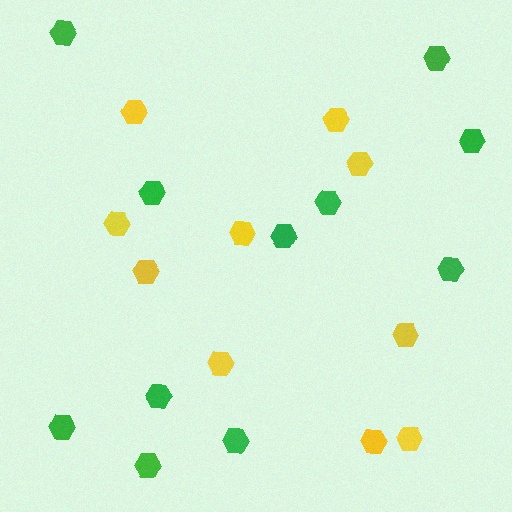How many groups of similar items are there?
There are 2 groups: one group of yellow hexagons (10) and one group of green hexagons (11).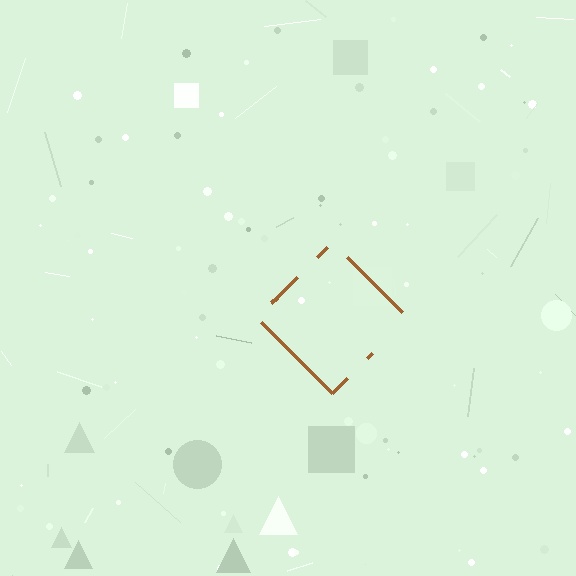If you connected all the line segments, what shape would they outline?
They would outline a diamond.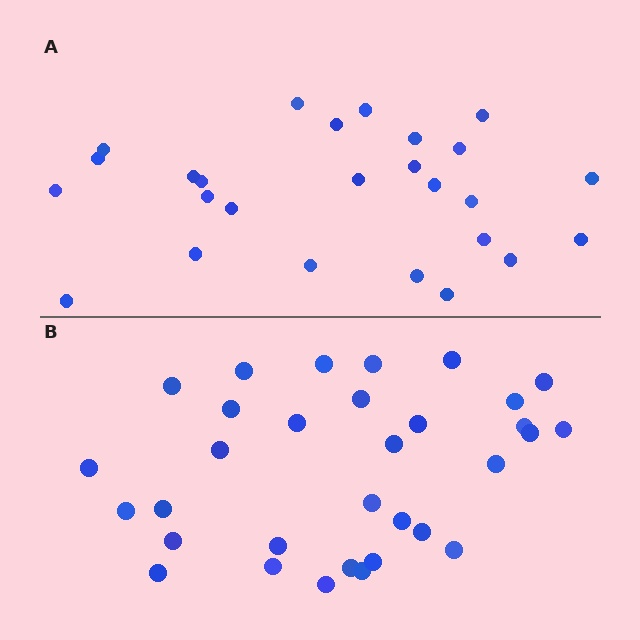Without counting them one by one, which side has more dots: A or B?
Region B (the bottom region) has more dots.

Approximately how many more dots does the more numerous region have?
Region B has about 6 more dots than region A.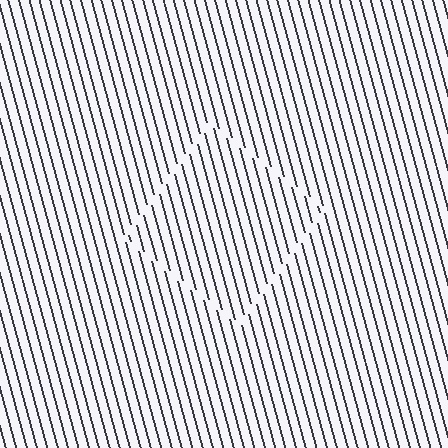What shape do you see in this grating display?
An illusory square. The interior of the shape contains the same grating, shifted by half a period — the contour is defined by the phase discontinuity where line-ends from the inner and outer gratings abut.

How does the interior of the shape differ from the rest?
The interior of the shape contains the same grating, shifted by half a period — the contour is defined by the phase discontinuity where line-ends from the inner and outer gratings abut.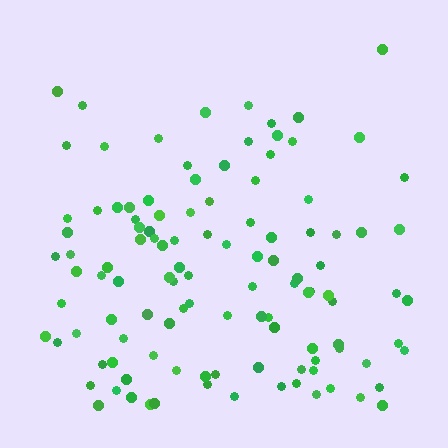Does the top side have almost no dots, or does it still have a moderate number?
Still a moderate number, just noticeably fewer than the bottom.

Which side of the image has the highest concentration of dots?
The bottom.